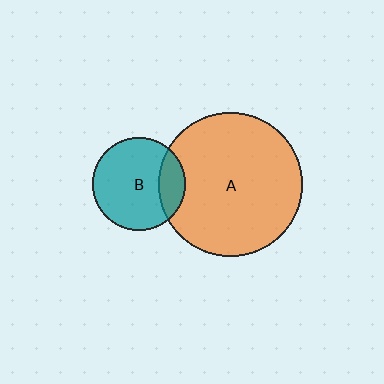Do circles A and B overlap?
Yes.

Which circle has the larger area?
Circle A (orange).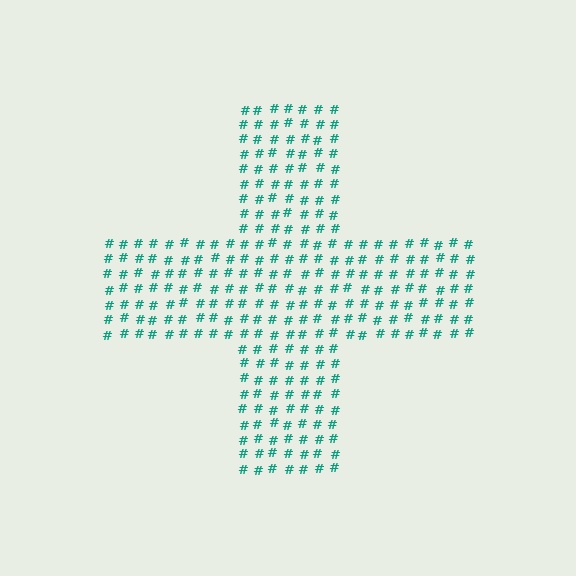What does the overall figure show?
The overall figure shows a cross.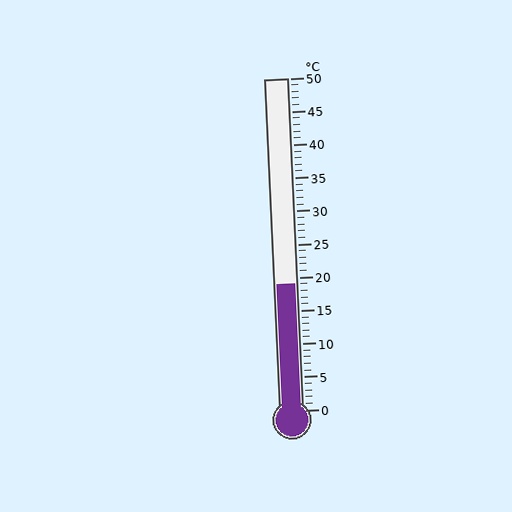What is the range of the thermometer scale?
The thermometer scale ranges from 0°C to 50°C.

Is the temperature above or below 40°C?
The temperature is below 40°C.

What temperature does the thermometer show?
The thermometer shows approximately 19°C.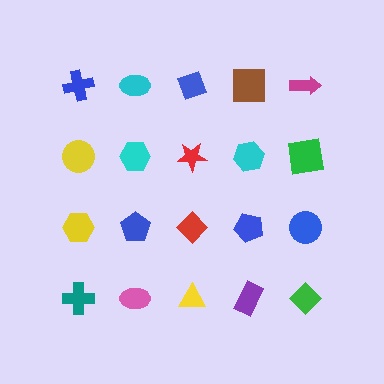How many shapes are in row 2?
5 shapes.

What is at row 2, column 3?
A red star.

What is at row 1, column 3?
A blue diamond.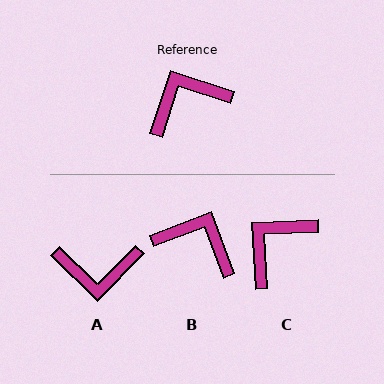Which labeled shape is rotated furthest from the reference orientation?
A, about 154 degrees away.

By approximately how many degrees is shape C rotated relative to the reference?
Approximately 21 degrees counter-clockwise.